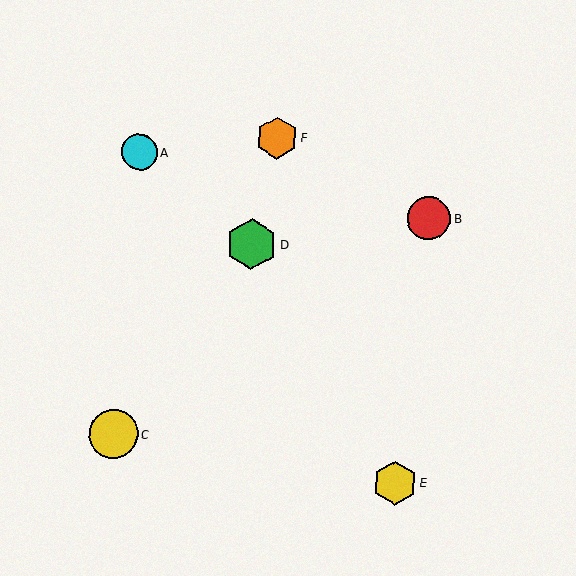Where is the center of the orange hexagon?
The center of the orange hexagon is at (277, 138).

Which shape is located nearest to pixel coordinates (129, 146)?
The cyan circle (labeled A) at (140, 152) is nearest to that location.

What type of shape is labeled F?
Shape F is an orange hexagon.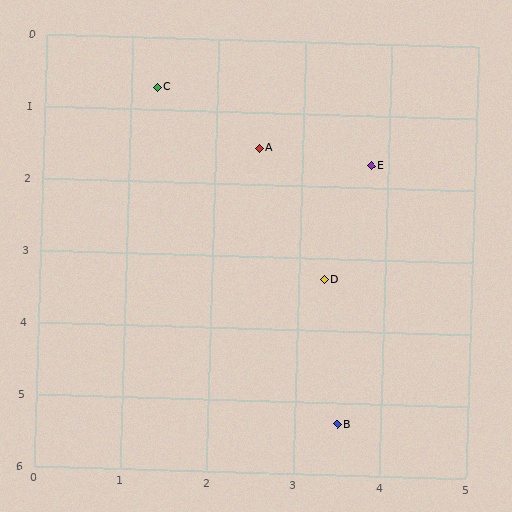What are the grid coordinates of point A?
Point A is at approximately (2.5, 1.5).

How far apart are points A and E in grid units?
Points A and E are about 1.3 grid units apart.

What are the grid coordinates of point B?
Point B is at approximately (3.5, 5.3).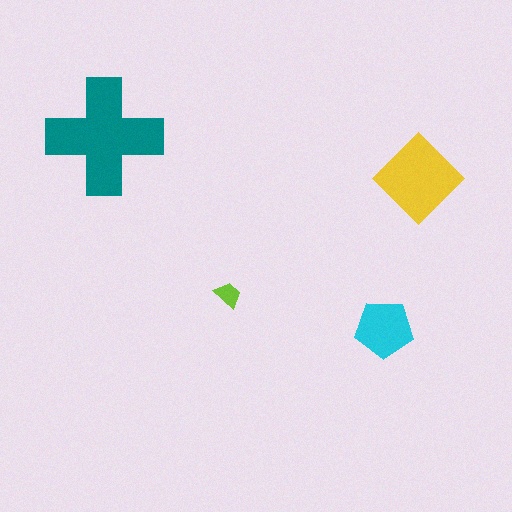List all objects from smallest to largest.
The lime trapezoid, the cyan pentagon, the yellow diamond, the teal cross.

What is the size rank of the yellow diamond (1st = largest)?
2nd.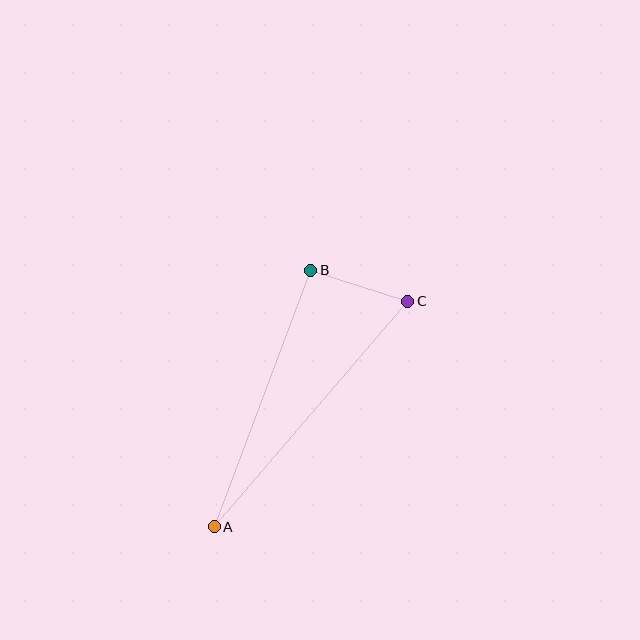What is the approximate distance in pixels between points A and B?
The distance between A and B is approximately 274 pixels.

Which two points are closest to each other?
Points B and C are closest to each other.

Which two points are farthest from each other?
Points A and C are farthest from each other.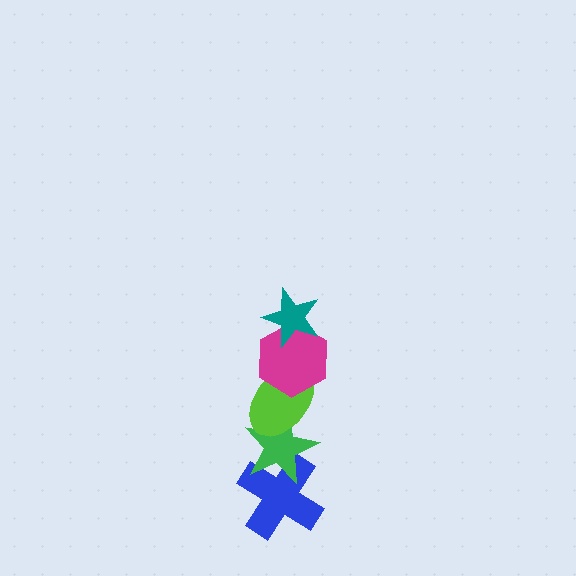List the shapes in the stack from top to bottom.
From top to bottom: the teal star, the magenta hexagon, the lime ellipse, the green star, the blue cross.